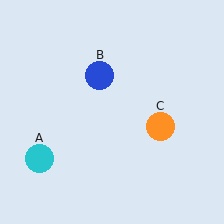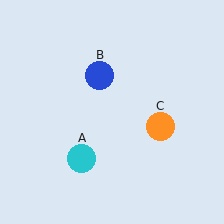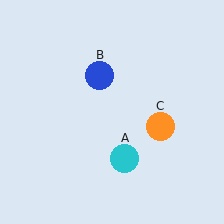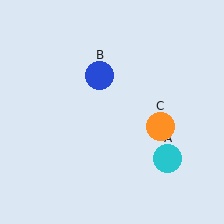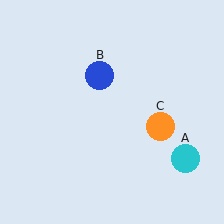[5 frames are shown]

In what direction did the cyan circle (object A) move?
The cyan circle (object A) moved right.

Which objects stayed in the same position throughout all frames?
Blue circle (object B) and orange circle (object C) remained stationary.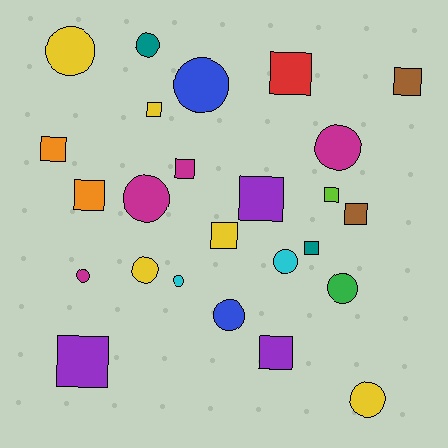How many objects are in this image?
There are 25 objects.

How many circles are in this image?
There are 12 circles.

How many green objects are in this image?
There is 1 green object.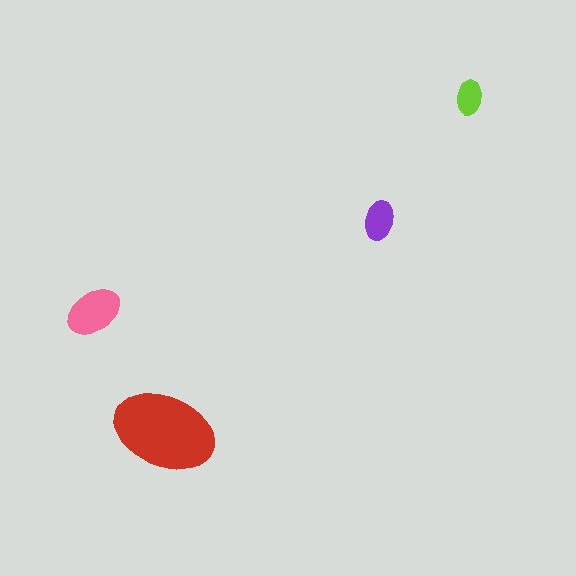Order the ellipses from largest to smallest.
the red one, the pink one, the purple one, the lime one.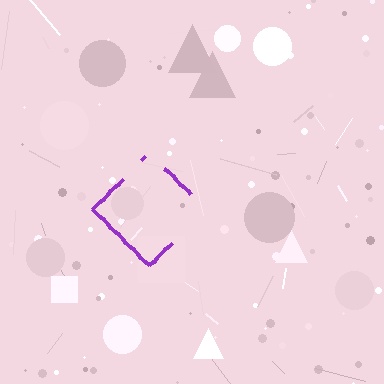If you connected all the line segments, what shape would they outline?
They would outline a diamond.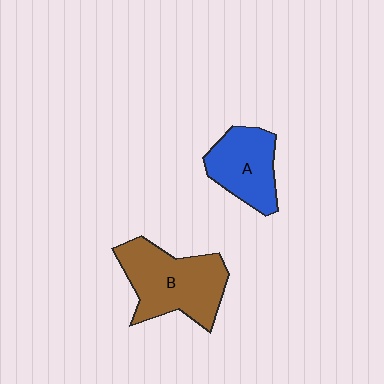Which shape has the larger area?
Shape B (brown).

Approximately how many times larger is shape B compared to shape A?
Approximately 1.4 times.